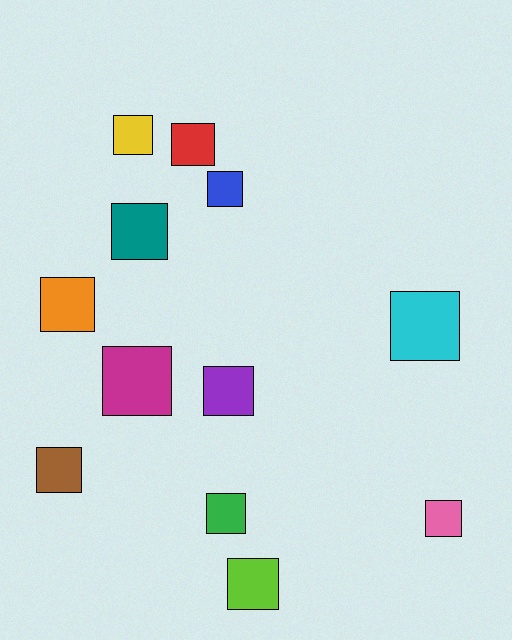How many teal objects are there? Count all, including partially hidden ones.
There is 1 teal object.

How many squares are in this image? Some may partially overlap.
There are 12 squares.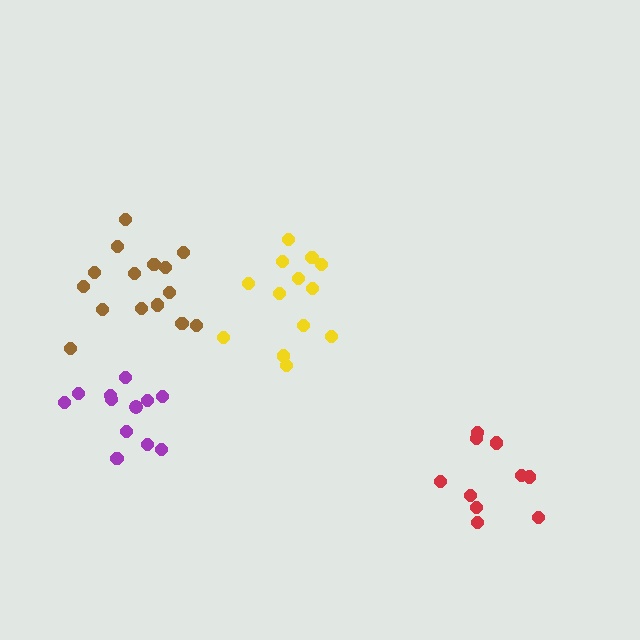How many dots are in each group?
Group 1: 15 dots, Group 2: 13 dots, Group 3: 10 dots, Group 4: 12 dots (50 total).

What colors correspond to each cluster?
The clusters are colored: brown, yellow, red, purple.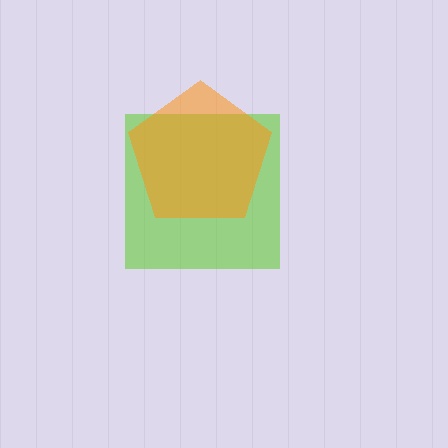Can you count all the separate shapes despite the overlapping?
Yes, there are 2 separate shapes.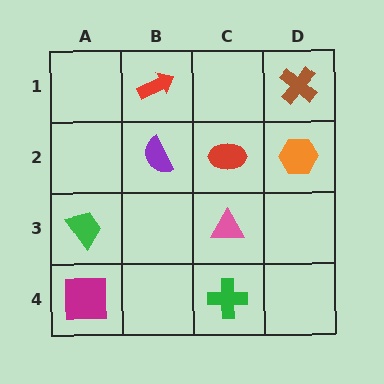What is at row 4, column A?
A magenta square.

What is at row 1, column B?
A red arrow.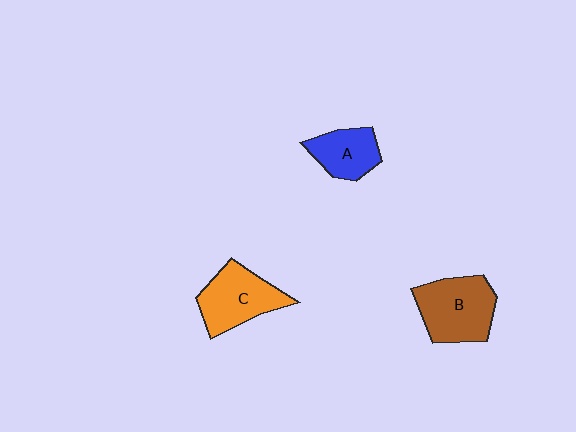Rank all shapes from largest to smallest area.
From largest to smallest: B (brown), C (orange), A (blue).